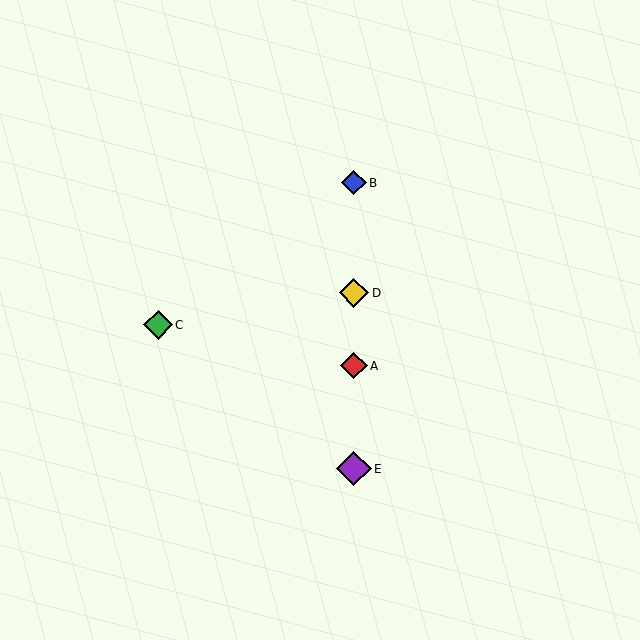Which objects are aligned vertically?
Objects A, B, D, E are aligned vertically.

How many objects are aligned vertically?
4 objects (A, B, D, E) are aligned vertically.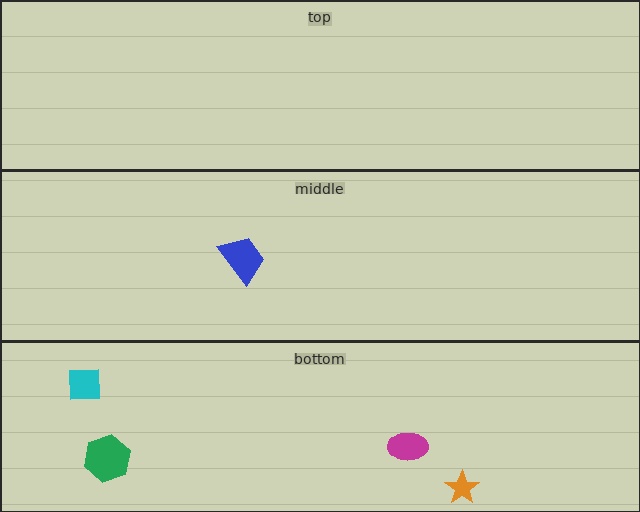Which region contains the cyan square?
The bottom region.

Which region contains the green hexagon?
The bottom region.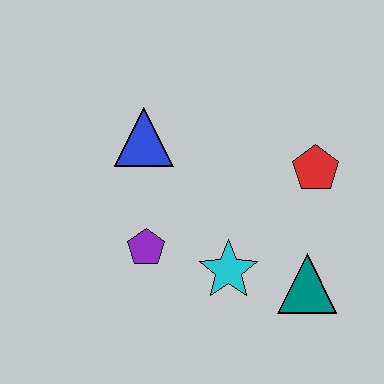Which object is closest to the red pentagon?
The teal triangle is closest to the red pentagon.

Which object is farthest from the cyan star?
The blue triangle is farthest from the cyan star.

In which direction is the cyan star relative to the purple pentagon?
The cyan star is to the right of the purple pentagon.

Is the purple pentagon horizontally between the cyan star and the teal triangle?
No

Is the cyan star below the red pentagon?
Yes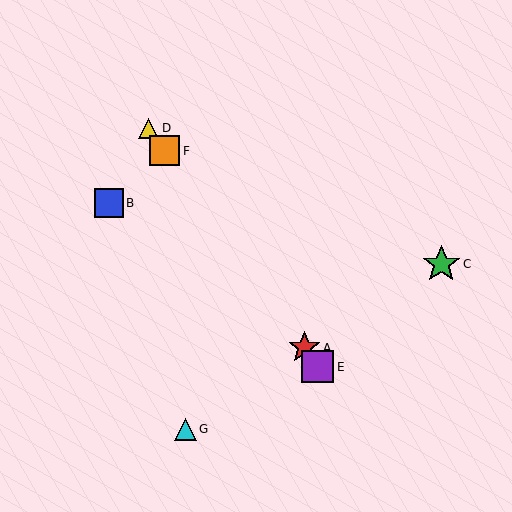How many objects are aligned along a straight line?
4 objects (A, D, E, F) are aligned along a straight line.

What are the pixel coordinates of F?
Object F is at (165, 151).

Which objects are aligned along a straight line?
Objects A, D, E, F are aligned along a straight line.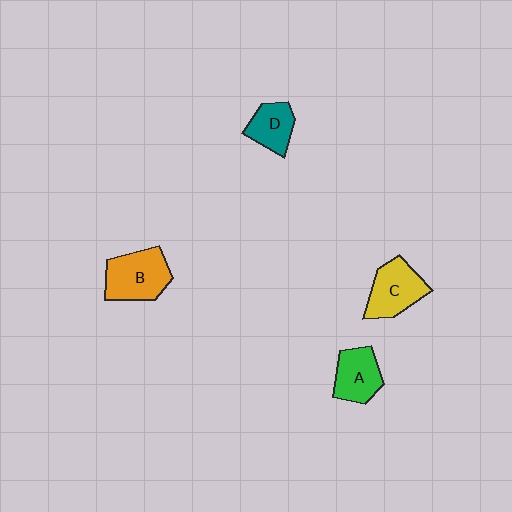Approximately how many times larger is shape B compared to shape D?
Approximately 1.6 times.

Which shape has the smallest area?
Shape D (teal).